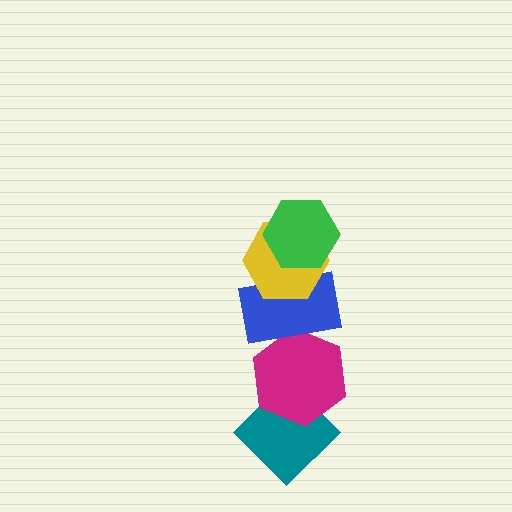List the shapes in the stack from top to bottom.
From top to bottom: the green hexagon, the yellow hexagon, the blue rectangle, the magenta hexagon, the teal diamond.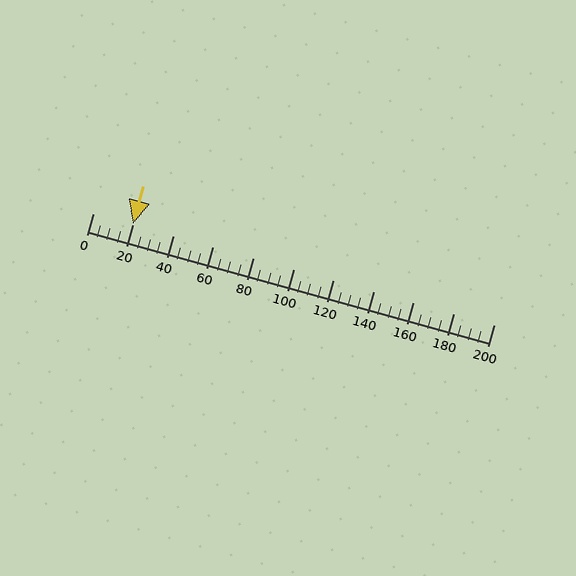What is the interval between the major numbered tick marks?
The major tick marks are spaced 20 units apart.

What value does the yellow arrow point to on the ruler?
The yellow arrow points to approximately 20.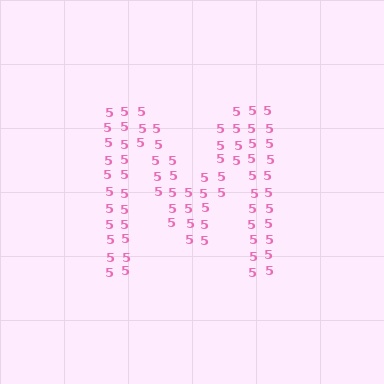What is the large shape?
The large shape is the letter M.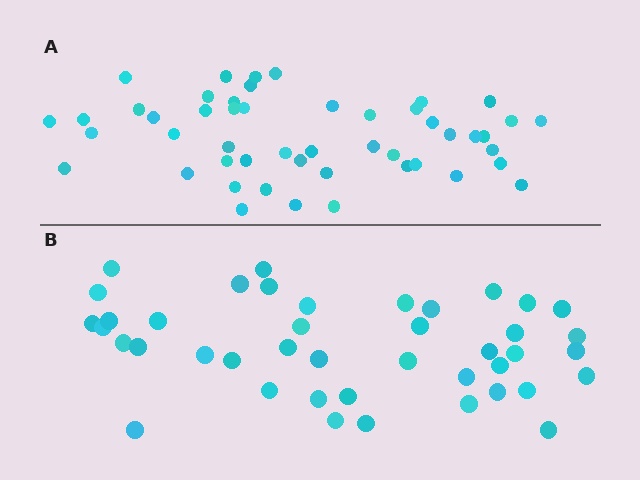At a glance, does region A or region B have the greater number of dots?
Region A (the top region) has more dots.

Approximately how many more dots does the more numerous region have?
Region A has roughly 8 or so more dots than region B.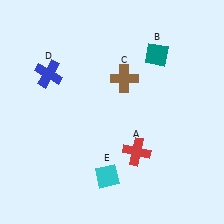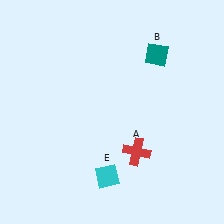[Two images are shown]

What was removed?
The brown cross (C), the blue cross (D) were removed in Image 2.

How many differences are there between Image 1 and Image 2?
There are 2 differences between the two images.